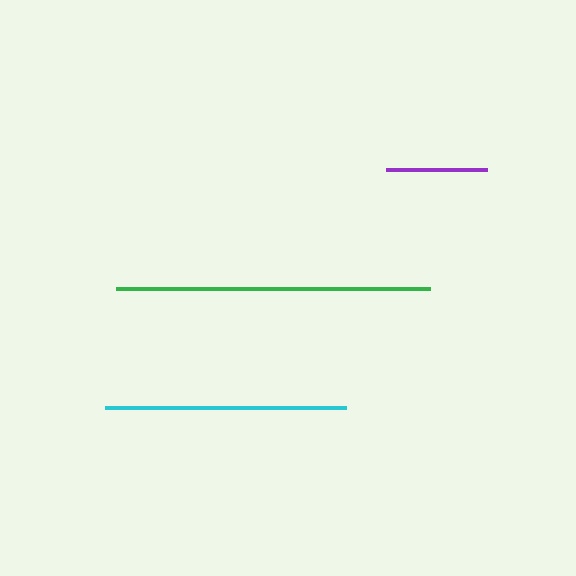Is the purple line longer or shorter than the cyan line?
The cyan line is longer than the purple line.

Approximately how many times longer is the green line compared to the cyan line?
The green line is approximately 1.3 times the length of the cyan line.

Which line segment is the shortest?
The purple line is the shortest at approximately 101 pixels.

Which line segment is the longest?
The green line is the longest at approximately 314 pixels.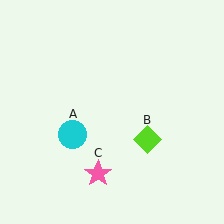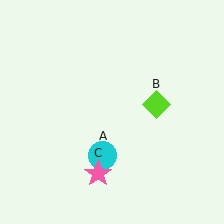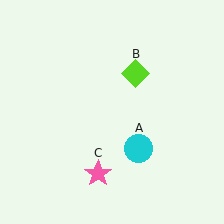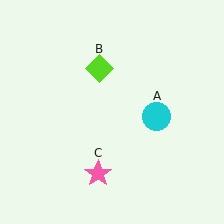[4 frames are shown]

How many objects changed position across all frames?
2 objects changed position: cyan circle (object A), lime diamond (object B).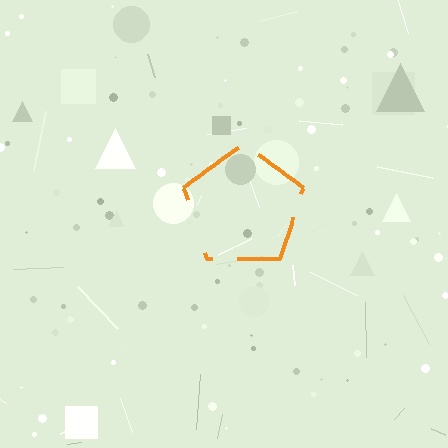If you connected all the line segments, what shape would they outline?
They would outline a pentagon.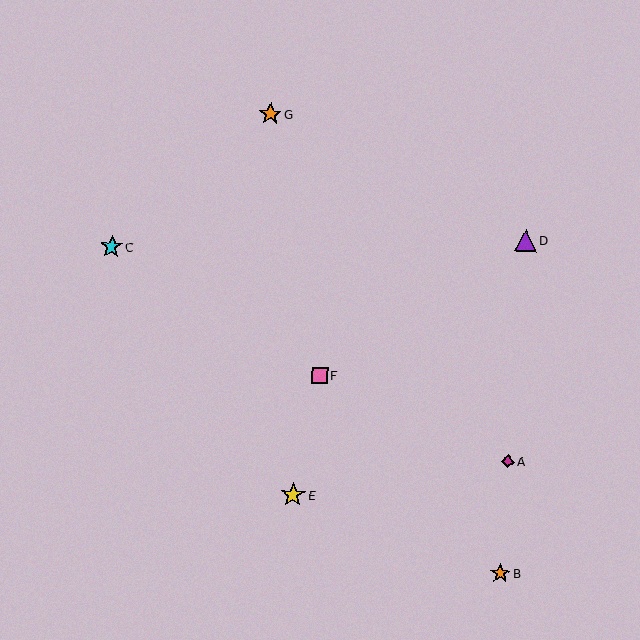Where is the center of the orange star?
The center of the orange star is at (270, 114).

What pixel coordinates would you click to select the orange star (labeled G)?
Click at (270, 114) to select the orange star G.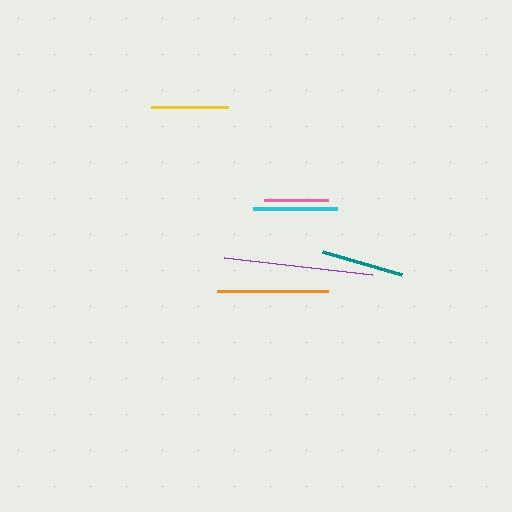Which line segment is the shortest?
The pink line is the shortest at approximately 64 pixels.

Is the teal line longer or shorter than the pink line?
The teal line is longer than the pink line.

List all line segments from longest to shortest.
From longest to shortest: purple, orange, cyan, teal, yellow, pink.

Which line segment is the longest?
The purple line is the longest at approximately 149 pixels.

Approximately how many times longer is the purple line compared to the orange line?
The purple line is approximately 1.3 times the length of the orange line.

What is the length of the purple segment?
The purple segment is approximately 149 pixels long.